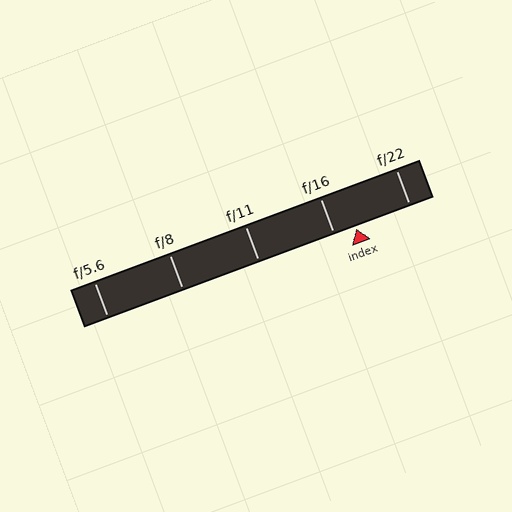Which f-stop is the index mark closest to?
The index mark is closest to f/16.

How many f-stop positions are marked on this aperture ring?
There are 5 f-stop positions marked.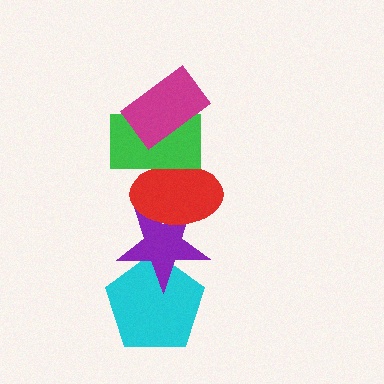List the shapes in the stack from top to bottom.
From top to bottom: the magenta rectangle, the green rectangle, the red ellipse, the purple star, the cyan pentagon.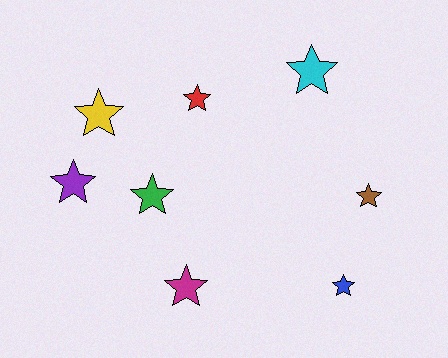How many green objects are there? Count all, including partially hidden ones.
There is 1 green object.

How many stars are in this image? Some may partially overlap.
There are 8 stars.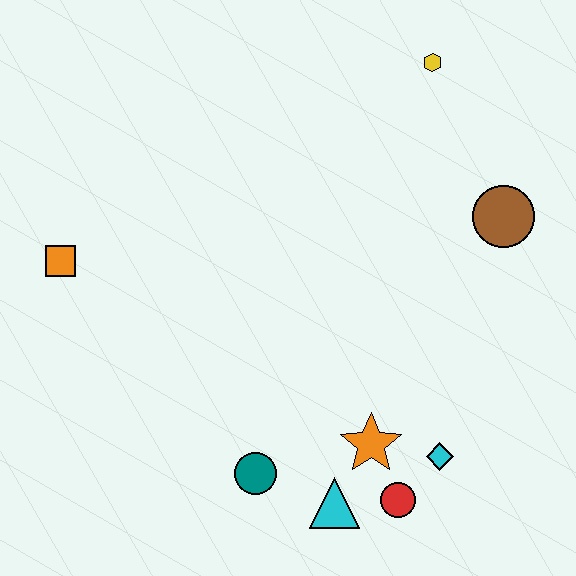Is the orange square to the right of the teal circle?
No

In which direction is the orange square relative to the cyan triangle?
The orange square is to the left of the cyan triangle.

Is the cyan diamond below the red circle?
No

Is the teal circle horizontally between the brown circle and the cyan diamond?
No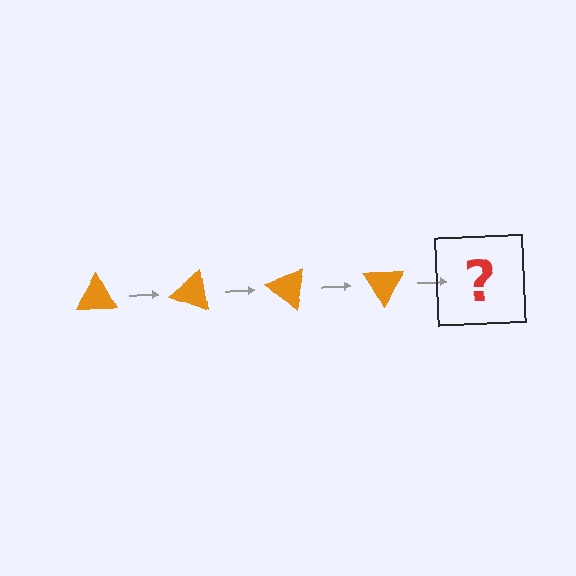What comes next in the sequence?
The next element should be an orange triangle rotated 80 degrees.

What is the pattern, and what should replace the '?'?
The pattern is that the triangle rotates 20 degrees each step. The '?' should be an orange triangle rotated 80 degrees.